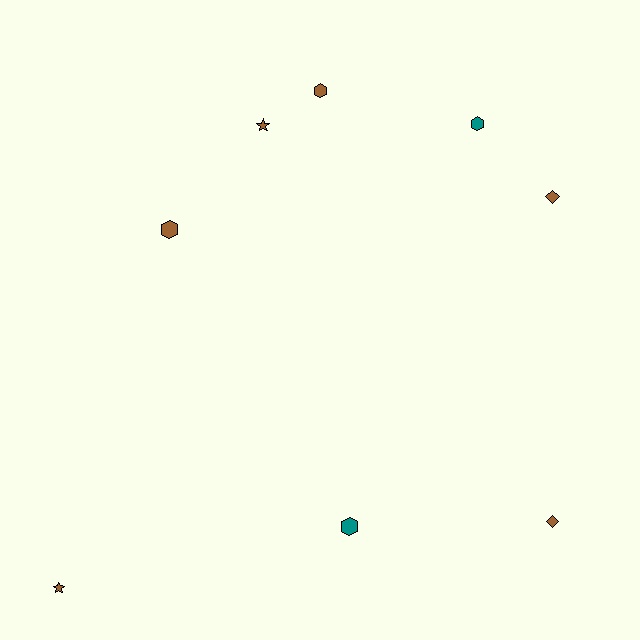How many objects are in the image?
There are 8 objects.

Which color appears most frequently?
Brown, with 6 objects.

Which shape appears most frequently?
Hexagon, with 4 objects.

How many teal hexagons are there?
There are 2 teal hexagons.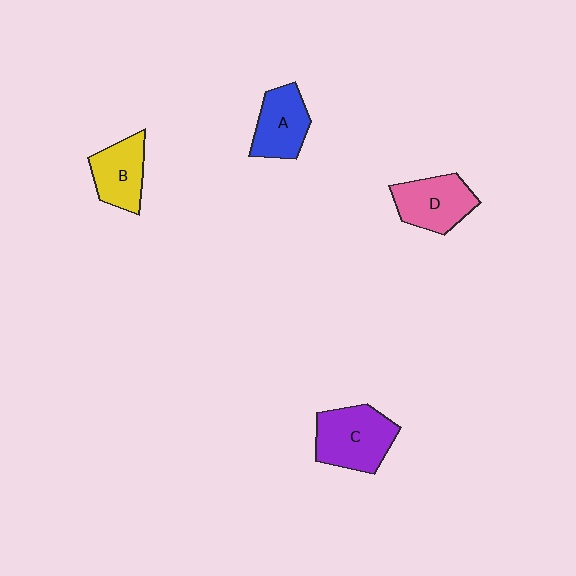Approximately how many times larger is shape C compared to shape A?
Approximately 1.3 times.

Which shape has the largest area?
Shape C (purple).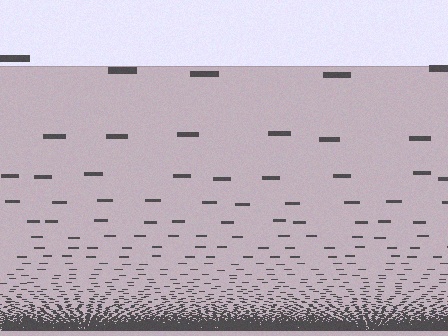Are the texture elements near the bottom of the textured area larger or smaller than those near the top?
Smaller. The gradient is inverted — elements near the bottom are smaller and denser.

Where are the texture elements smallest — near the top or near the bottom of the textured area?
Near the bottom.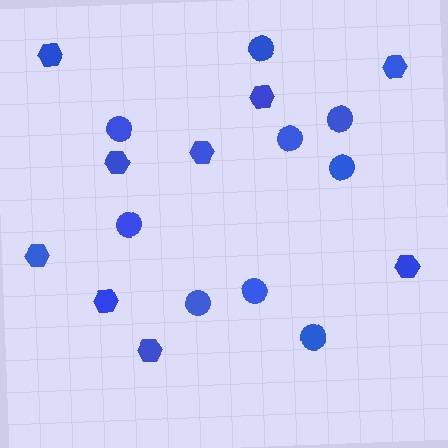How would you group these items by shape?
There are 2 groups: one group of circles (9) and one group of hexagons (9).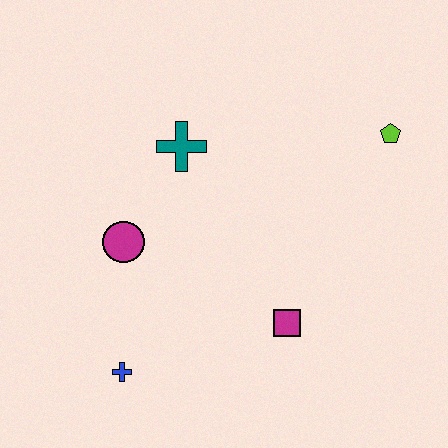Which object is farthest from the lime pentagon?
The blue cross is farthest from the lime pentagon.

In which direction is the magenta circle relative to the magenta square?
The magenta circle is to the left of the magenta square.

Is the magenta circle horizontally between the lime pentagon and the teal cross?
No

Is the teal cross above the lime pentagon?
No